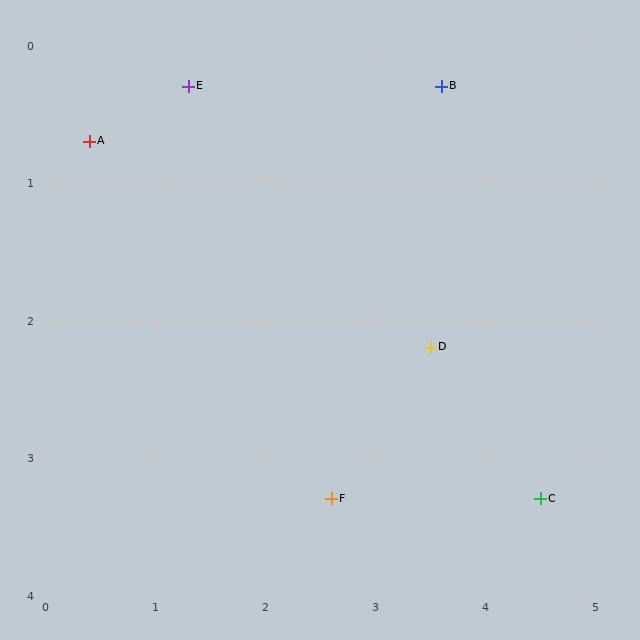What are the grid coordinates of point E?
Point E is at approximately (1.3, 0.3).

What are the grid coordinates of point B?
Point B is at approximately (3.6, 0.3).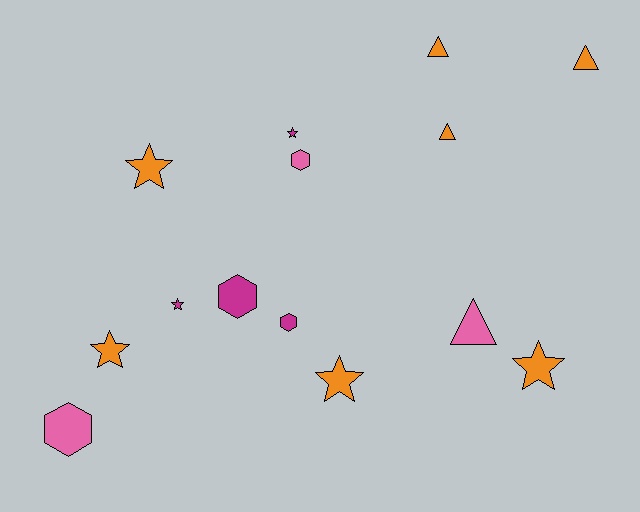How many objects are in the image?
There are 14 objects.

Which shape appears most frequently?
Star, with 6 objects.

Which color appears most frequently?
Orange, with 7 objects.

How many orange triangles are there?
There are 3 orange triangles.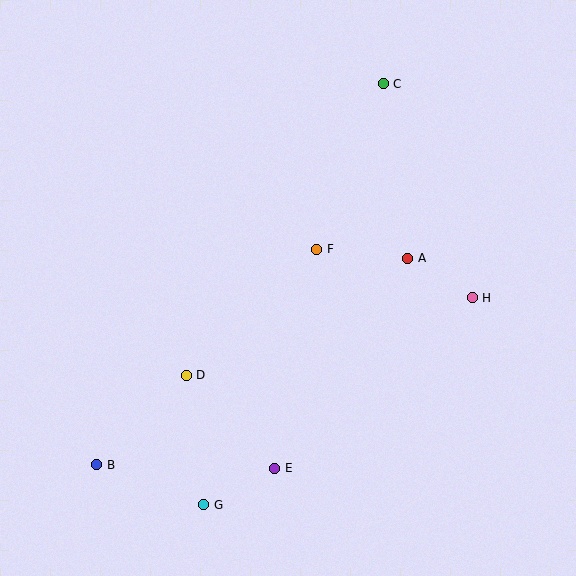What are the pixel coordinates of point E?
Point E is at (275, 468).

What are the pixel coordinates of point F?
Point F is at (317, 249).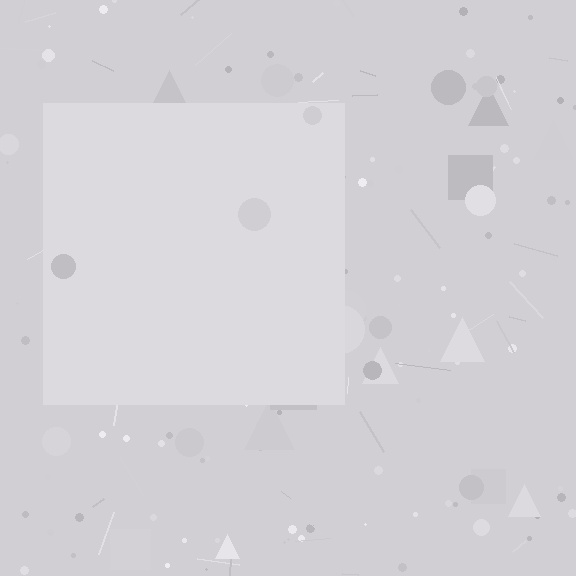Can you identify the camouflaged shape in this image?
The camouflaged shape is a square.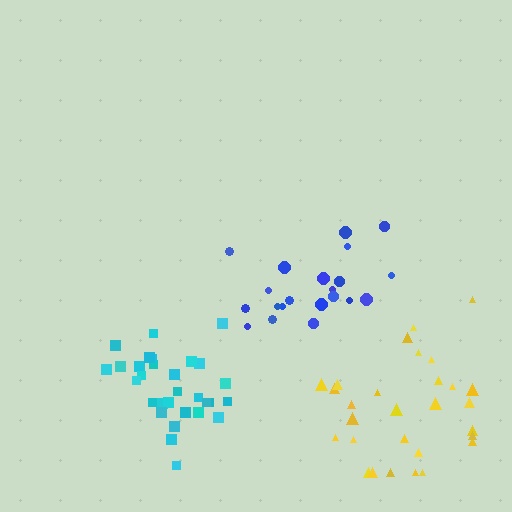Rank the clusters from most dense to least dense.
cyan, yellow, blue.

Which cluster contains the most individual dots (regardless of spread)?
Cyan (30).